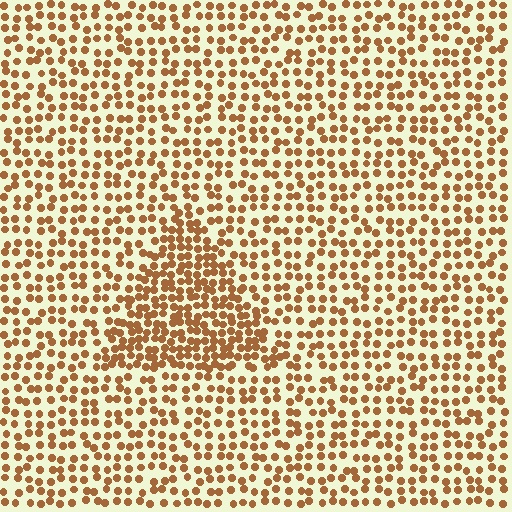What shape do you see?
I see a triangle.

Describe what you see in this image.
The image contains small brown elements arranged at two different densities. A triangle-shaped region is visible where the elements are more densely packed than the surrounding area.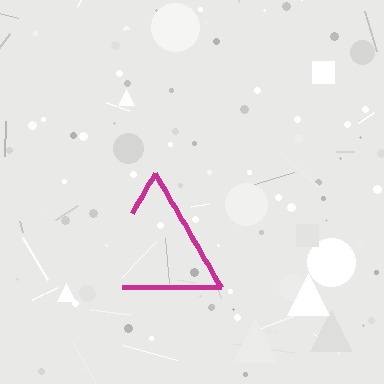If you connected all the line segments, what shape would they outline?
They would outline a triangle.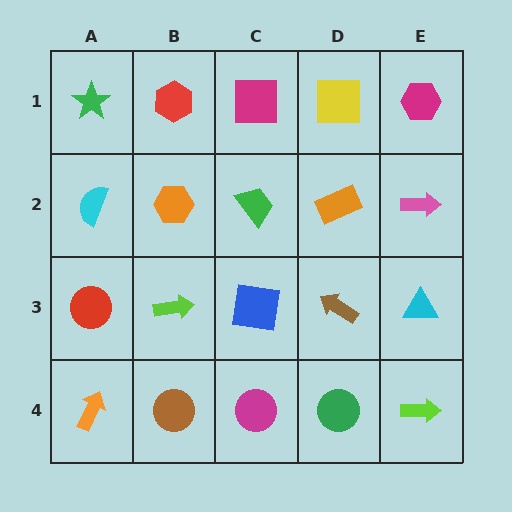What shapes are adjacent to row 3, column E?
A pink arrow (row 2, column E), a lime arrow (row 4, column E), a brown arrow (row 3, column D).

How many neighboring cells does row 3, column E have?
3.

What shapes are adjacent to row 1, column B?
An orange hexagon (row 2, column B), a green star (row 1, column A), a magenta square (row 1, column C).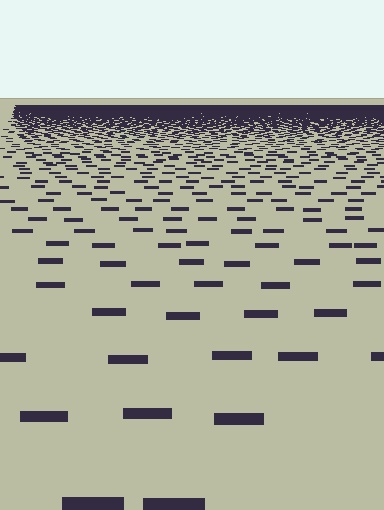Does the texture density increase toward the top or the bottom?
Density increases toward the top.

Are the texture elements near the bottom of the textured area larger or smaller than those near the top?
Larger. Near the bottom, elements are closer to the viewer and appear at a bigger on-screen size.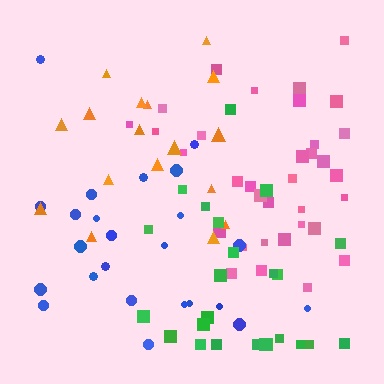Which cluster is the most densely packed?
Pink.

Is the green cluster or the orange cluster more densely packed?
Green.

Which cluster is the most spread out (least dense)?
Orange.